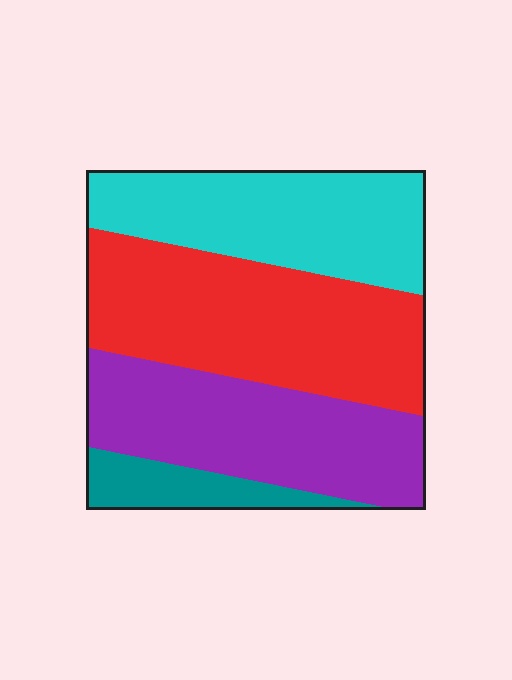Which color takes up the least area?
Teal, at roughly 10%.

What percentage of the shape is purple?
Purple covers around 30% of the shape.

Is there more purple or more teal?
Purple.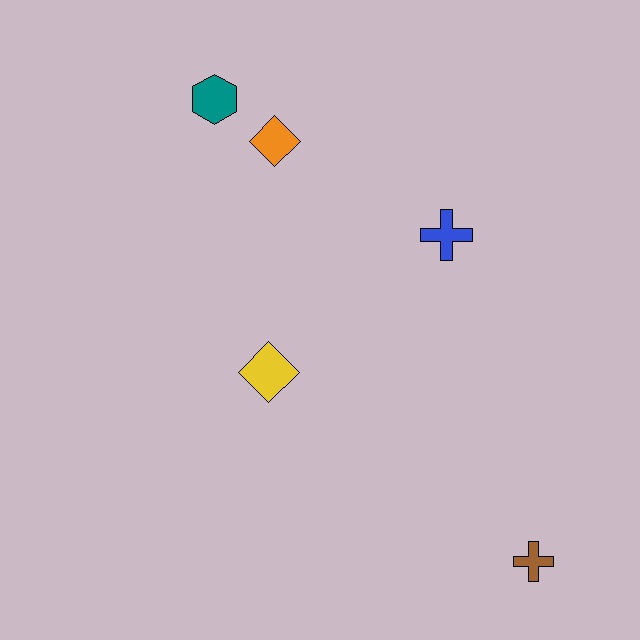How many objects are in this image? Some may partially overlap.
There are 5 objects.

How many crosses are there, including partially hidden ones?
There are 2 crosses.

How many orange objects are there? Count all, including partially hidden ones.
There is 1 orange object.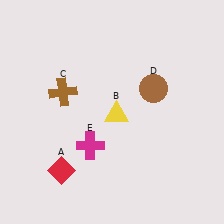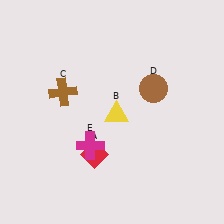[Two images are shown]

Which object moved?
The red diamond (A) moved right.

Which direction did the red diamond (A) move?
The red diamond (A) moved right.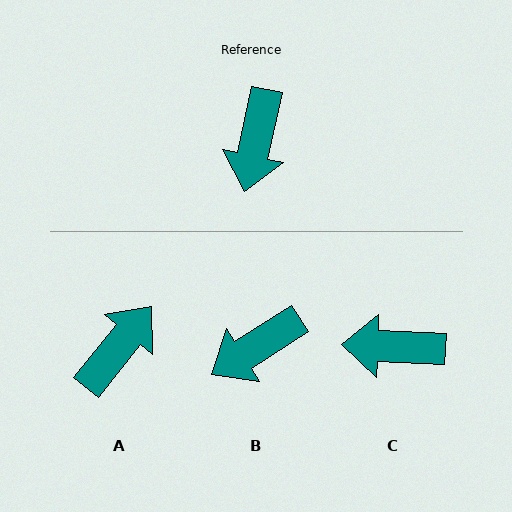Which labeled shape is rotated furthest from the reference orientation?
A, about 153 degrees away.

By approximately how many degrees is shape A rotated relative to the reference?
Approximately 153 degrees counter-clockwise.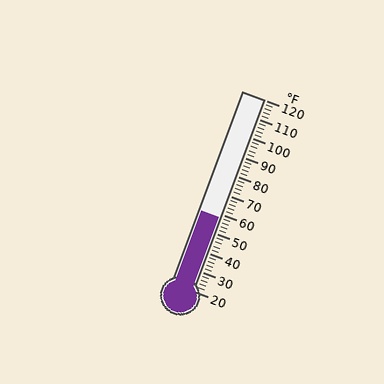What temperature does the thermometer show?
The thermometer shows approximately 58°F.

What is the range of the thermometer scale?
The thermometer scale ranges from 20°F to 120°F.